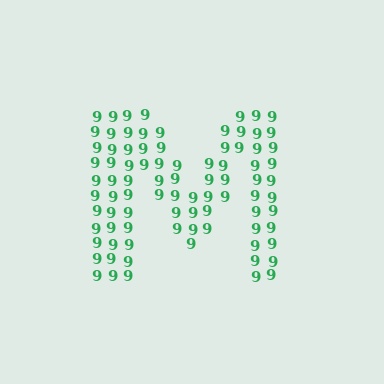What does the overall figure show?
The overall figure shows the letter M.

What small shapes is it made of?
It is made of small digit 9's.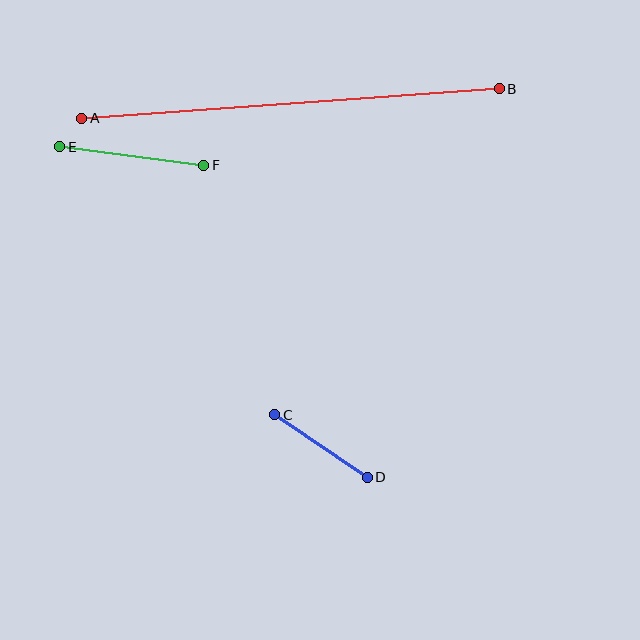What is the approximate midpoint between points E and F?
The midpoint is at approximately (132, 156) pixels.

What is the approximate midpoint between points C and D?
The midpoint is at approximately (321, 446) pixels.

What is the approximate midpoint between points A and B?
The midpoint is at approximately (291, 103) pixels.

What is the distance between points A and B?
The distance is approximately 419 pixels.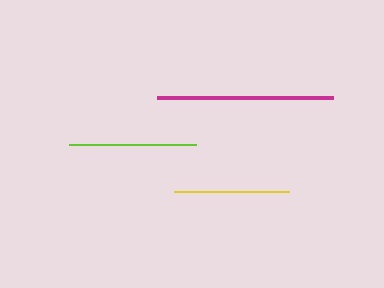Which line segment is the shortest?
The yellow line is the shortest at approximately 115 pixels.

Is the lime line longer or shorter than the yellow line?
The lime line is longer than the yellow line.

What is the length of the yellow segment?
The yellow segment is approximately 115 pixels long.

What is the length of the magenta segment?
The magenta segment is approximately 176 pixels long.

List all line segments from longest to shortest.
From longest to shortest: magenta, lime, yellow.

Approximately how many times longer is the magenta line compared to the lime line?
The magenta line is approximately 1.4 times the length of the lime line.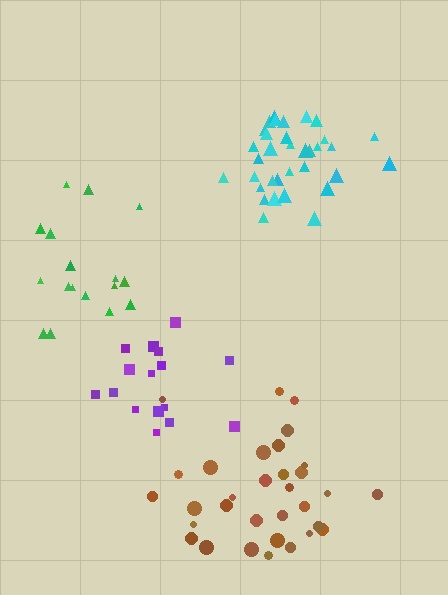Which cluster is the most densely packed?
Cyan.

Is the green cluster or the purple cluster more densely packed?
Green.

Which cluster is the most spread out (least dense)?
Brown.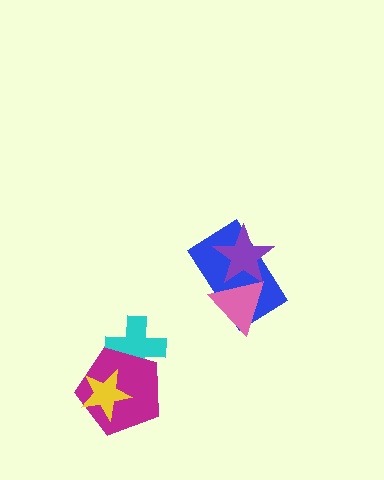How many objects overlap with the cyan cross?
1 object overlaps with the cyan cross.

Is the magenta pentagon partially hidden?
Yes, it is partially covered by another shape.